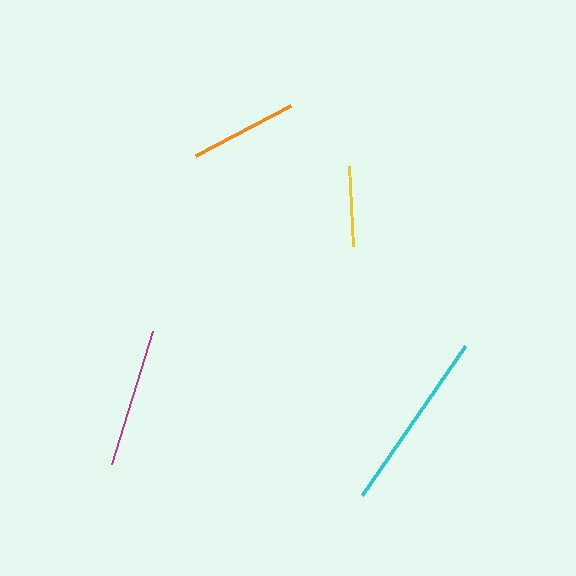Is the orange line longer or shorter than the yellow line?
The orange line is longer than the yellow line.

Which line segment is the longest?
The cyan line is the longest at approximately 182 pixels.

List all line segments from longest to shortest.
From longest to shortest: cyan, magenta, orange, yellow.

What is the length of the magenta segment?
The magenta segment is approximately 138 pixels long.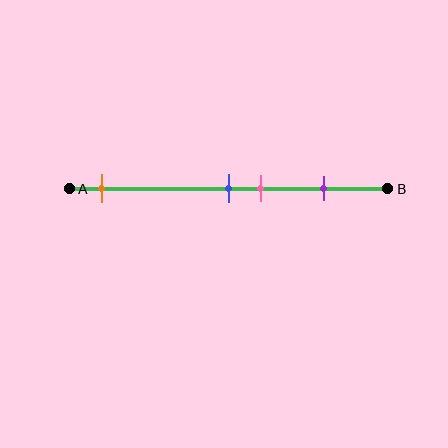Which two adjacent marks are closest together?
The blue and pink marks are the closest adjacent pair.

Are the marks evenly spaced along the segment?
No, the marks are not evenly spaced.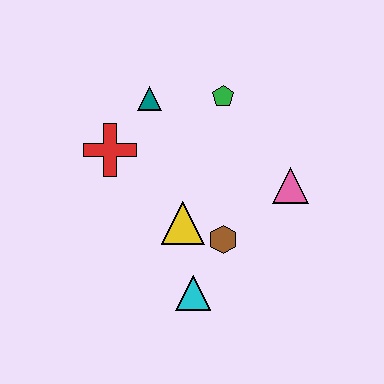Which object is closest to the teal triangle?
The red cross is closest to the teal triangle.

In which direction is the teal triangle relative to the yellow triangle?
The teal triangle is above the yellow triangle.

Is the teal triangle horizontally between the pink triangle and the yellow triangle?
No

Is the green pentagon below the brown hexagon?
No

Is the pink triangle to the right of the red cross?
Yes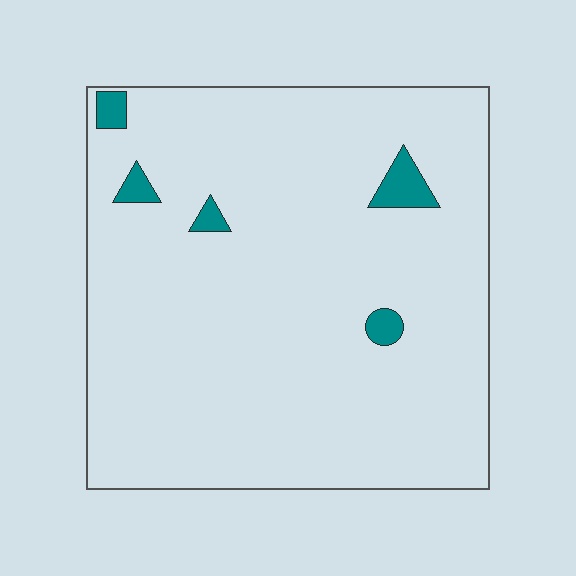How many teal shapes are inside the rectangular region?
5.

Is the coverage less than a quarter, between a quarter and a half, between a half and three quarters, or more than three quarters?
Less than a quarter.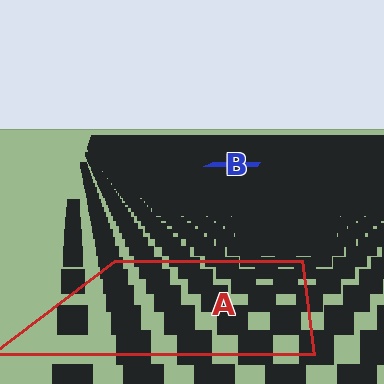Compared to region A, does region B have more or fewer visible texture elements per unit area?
Region B has more texture elements per unit area — they are packed more densely because it is farther away.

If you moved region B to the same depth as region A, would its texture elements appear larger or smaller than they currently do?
They would appear larger. At a closer depth, the same texture elements are projected at a bigger on-screen size.